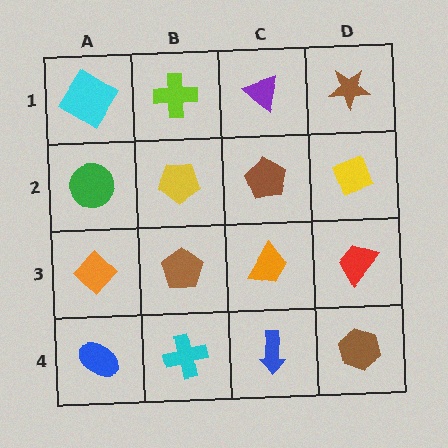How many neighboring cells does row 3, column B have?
4.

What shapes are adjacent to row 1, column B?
A yellow pentagon (row 2, column B), a cyan diamond (row 1, column A), a purple triangle (row 1, column C).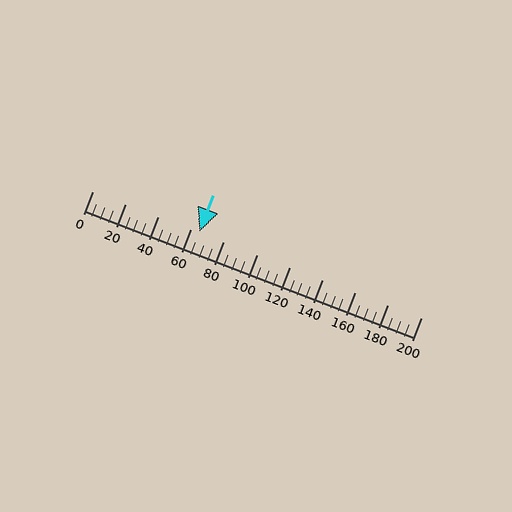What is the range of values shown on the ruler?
The ruler shows values from 0 to 200.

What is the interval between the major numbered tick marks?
The major tick marks are spaced 20 units apart.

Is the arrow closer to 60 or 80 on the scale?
The arrow is closer to 60.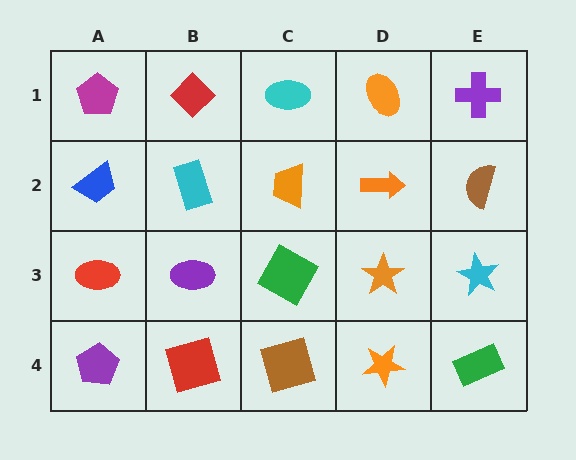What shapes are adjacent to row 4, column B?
A purple ellipse (row 3, column B), a purple pentagon (row 4, column A), a brown square (row 4, column C).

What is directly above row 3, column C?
An orange trapezoid.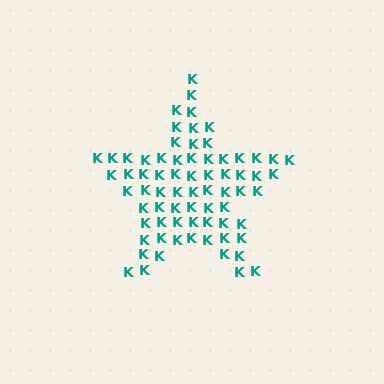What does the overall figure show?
The overall figure shows a star.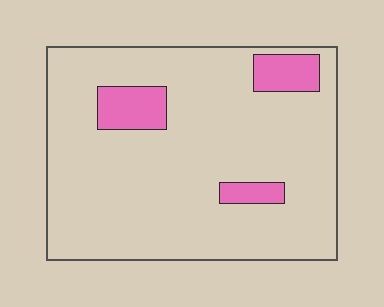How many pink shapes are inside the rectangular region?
3.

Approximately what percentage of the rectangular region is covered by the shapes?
Approximately 10%.